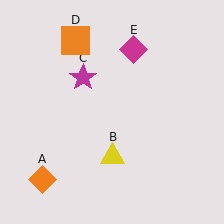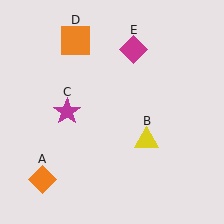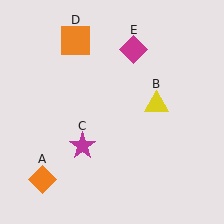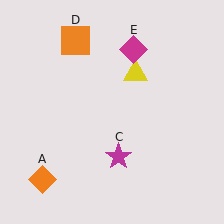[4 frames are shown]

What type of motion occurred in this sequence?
The yellow triangle (object B), magenta star (object C) rotated counterclockwise around the center of the scene.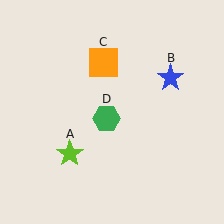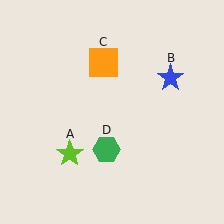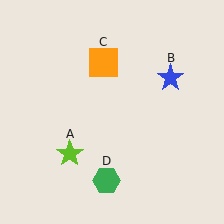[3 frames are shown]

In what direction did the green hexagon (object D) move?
The green hexagon (object D) moved down.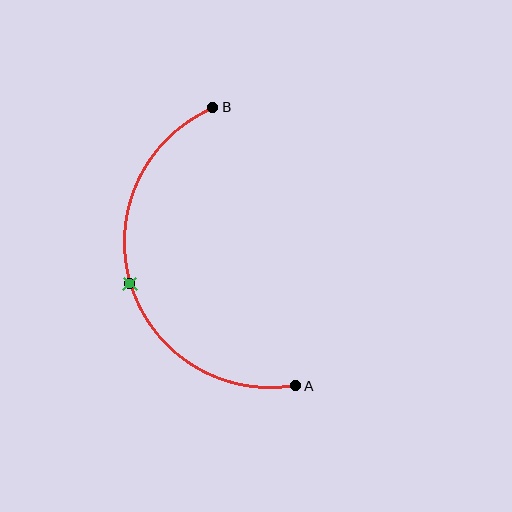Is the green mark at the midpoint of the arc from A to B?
Yes. The green mark lies on the arc at equal arc-length from both A and B — it is the arc midpoint.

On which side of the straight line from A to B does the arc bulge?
The arc bulges to the left of the straight line connecting A and B.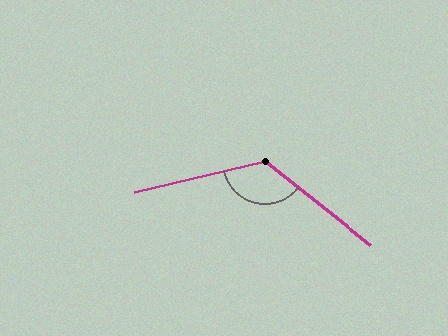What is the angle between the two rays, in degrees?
Approximately 129 degrees.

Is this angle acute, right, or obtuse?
It is obtuse.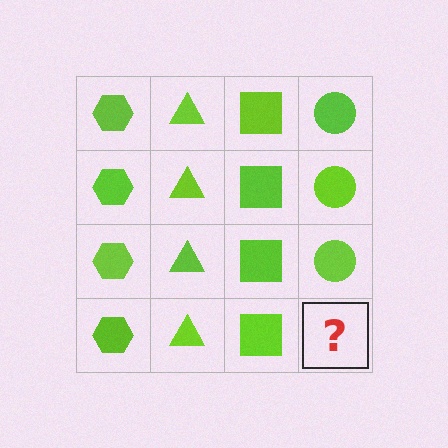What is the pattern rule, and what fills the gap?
The rule is that each column has a consistent shape. The gap should be filled with a lime circle.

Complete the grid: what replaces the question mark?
The question mark should be replaced with a lime circle.